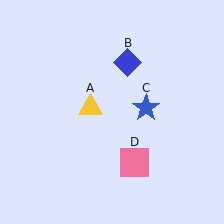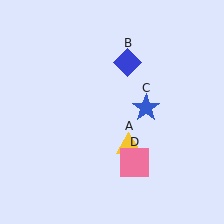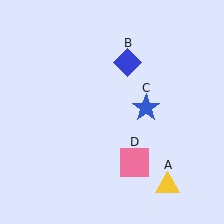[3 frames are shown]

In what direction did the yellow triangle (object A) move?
The yellow triangle (object A) moved down and to the right.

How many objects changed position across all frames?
1 object changed position: yellow triangle (object A).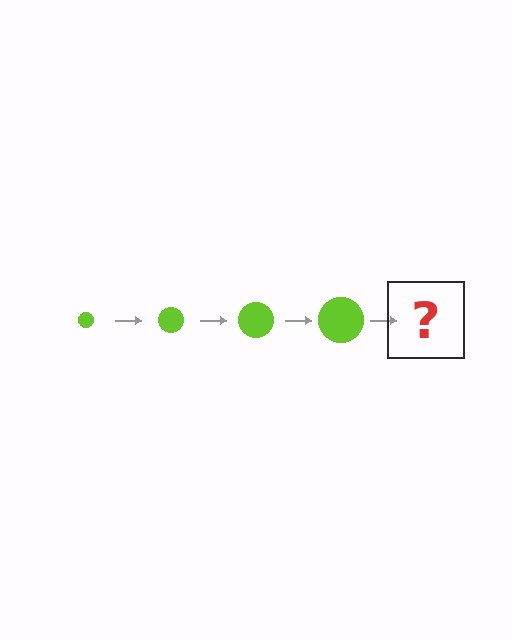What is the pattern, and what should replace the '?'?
The pattern is that the circle gets progressively larger each step. The '?' should be a lime circle, larger than the previous one.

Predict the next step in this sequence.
The next step is a lime circle, larger than the previous one.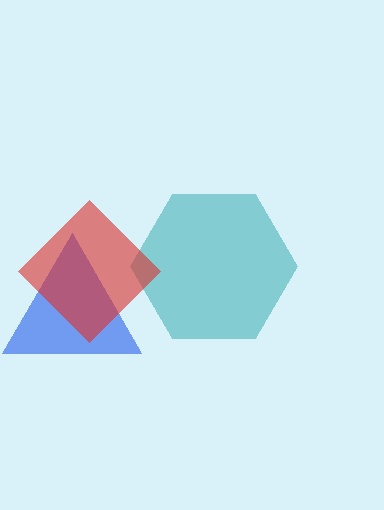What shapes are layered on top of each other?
The layered shapes are: a teal hexagon, a blue triangle, a red diamond.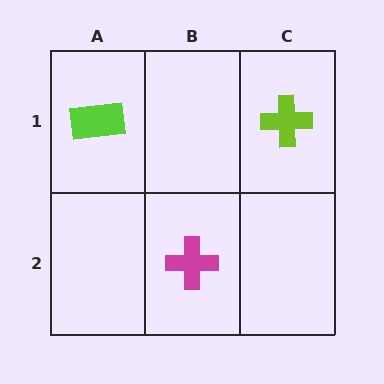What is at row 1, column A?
A lime rectangle.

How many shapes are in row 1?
2 shapes.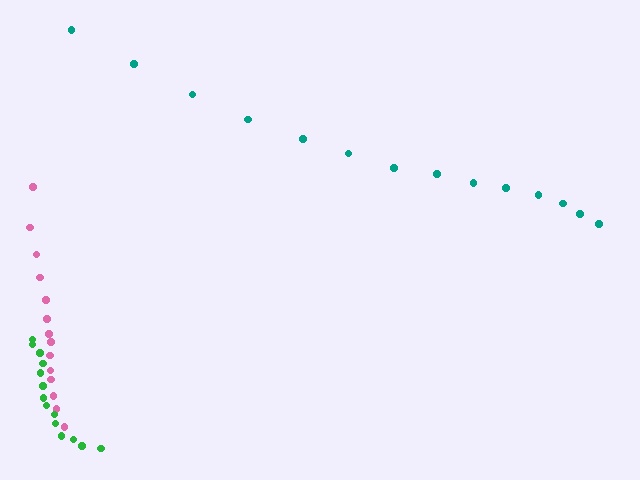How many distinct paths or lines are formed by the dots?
There are 3 distinct paths.